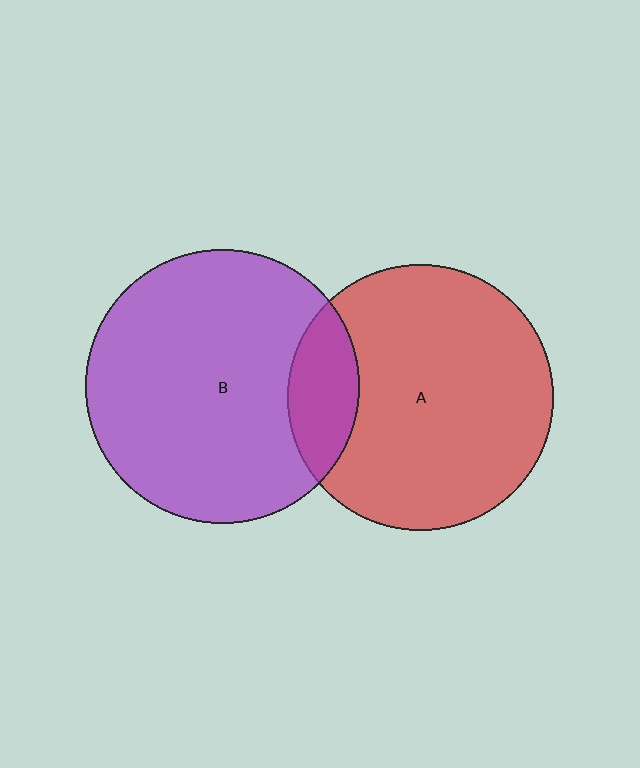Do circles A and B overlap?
Yes.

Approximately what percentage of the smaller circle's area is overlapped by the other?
Approximately 15%.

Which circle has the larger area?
Circle B (purple).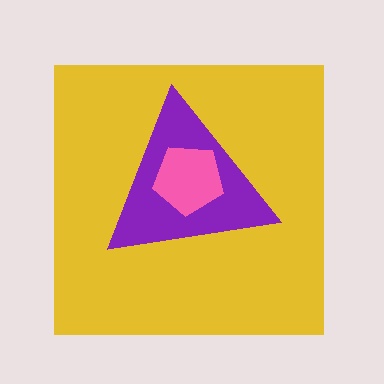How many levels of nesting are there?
3.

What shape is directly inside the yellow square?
The purple triangle.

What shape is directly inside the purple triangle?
The pink pentagon.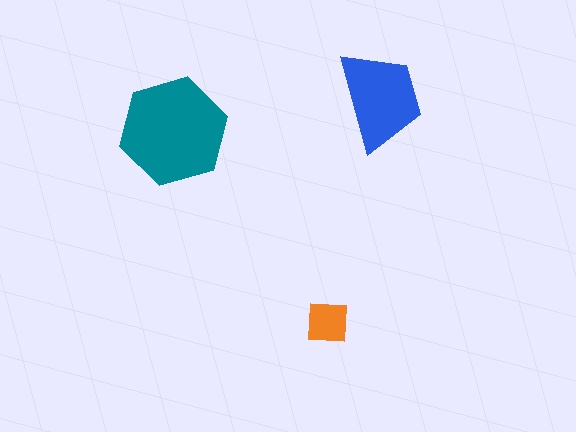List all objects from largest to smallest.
The teal hexagon, the blue trapezoid, the orange square.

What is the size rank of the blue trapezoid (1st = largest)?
2nd.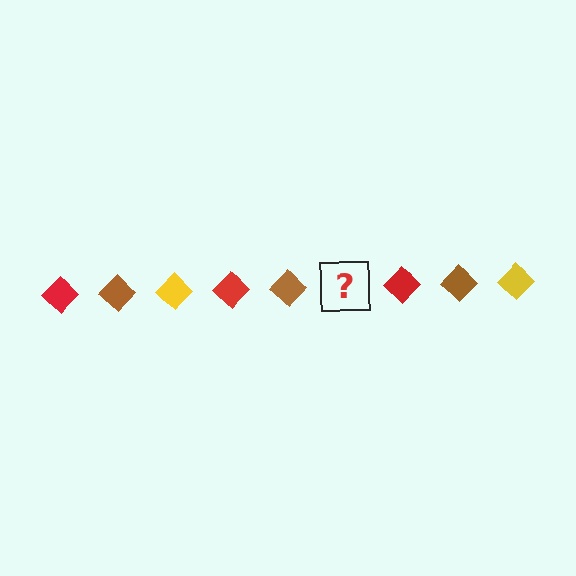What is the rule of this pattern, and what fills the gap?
The rule is that the pattern cycles through red, brown, yellow diamonds. The gap should be filled with a yellow diamond.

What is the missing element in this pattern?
The missing element is a yellow diamond.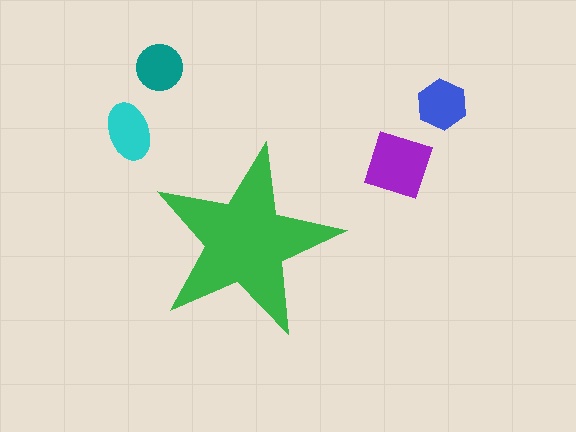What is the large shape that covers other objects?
A green star.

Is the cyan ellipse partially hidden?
No, the cyan ellipse is fully visible.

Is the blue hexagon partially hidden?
No, the blue hexagon is fully visible.